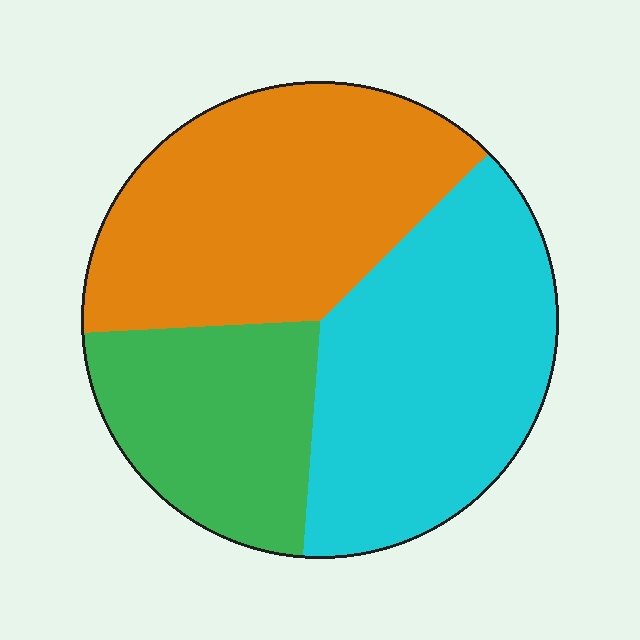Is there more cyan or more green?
Cyan.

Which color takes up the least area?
Green, at roughly 25%.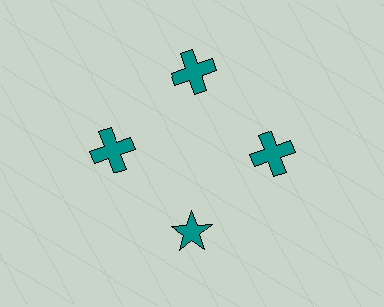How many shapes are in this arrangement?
There are 4 shapes arranged in a ring pattern.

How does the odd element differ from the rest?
It has a different shape: star instead of cross.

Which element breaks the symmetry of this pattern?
The teal star at roughly the 6 o'clock position breaks the symmetry. All other shapes are teal crosses.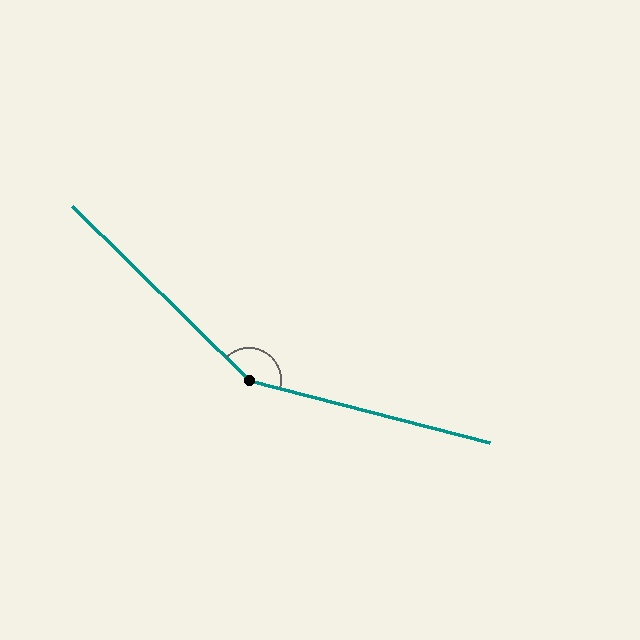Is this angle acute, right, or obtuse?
It is obtuse.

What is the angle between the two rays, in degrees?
Approximately 150 degrees.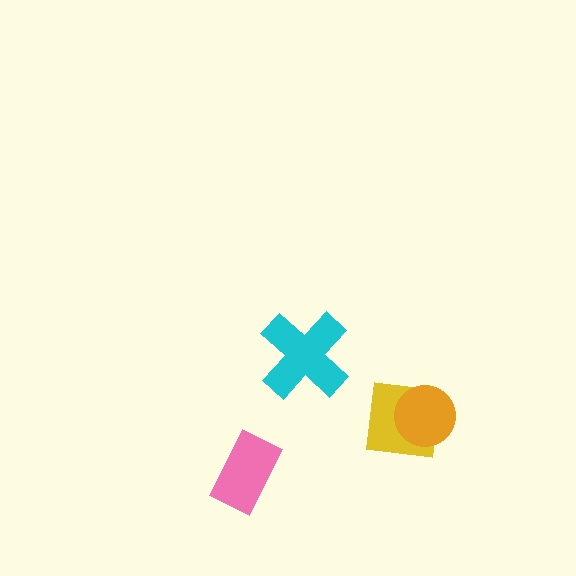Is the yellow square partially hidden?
Yes, it is partially covered by another shape.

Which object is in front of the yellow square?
The orange circle is in front of the yellow square.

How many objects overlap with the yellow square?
1 object overlaps with the yellow square.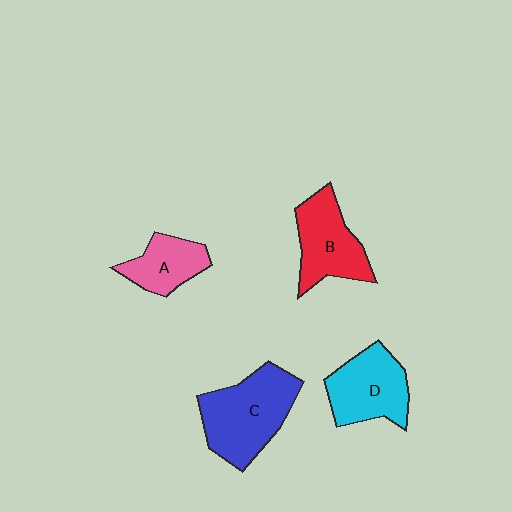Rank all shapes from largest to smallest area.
From largest to smallest: C (blue), D (cyan), B (red), A (pink).